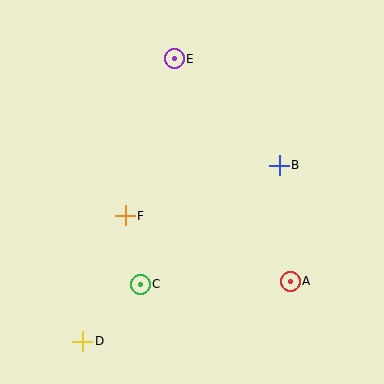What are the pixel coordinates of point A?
Point A is at (290, 281).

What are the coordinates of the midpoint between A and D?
The midpoint between A and D is at (187, 311).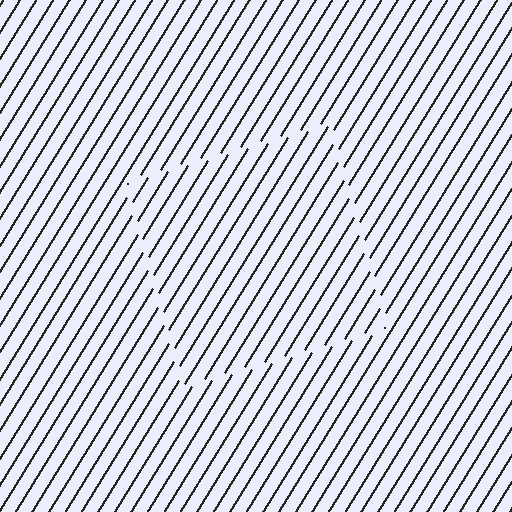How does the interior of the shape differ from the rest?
The interior of the shape contains the same grating, shifted by half a period — the contour is defined by the phase discontinuity where line-ends from the inner and outer gratings abut.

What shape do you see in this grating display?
An illusory square. The interior of the shape contains the same grating, shifted by half a period — the contour is defined by the phase discontinuity where line-ends from the inner and outer gratings abut.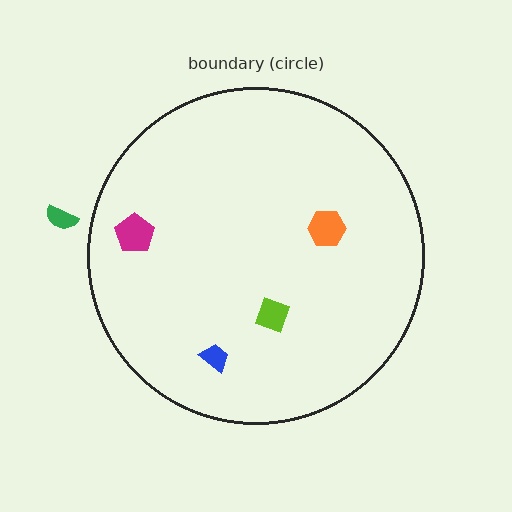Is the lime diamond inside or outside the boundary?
Inside.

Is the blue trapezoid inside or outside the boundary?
Inside.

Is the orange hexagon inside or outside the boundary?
Inside.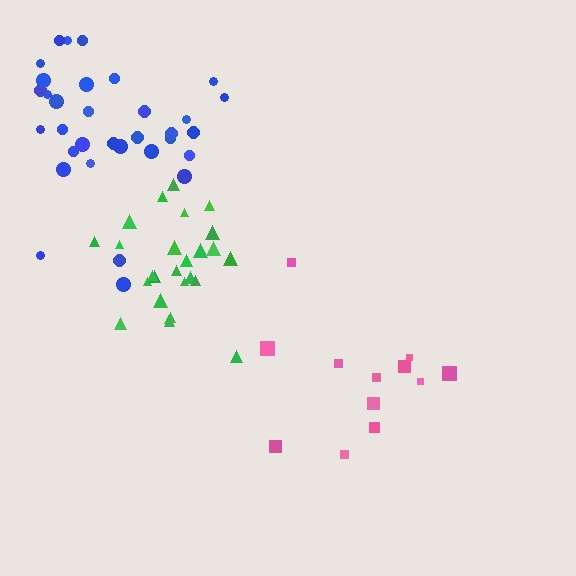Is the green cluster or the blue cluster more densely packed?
Green.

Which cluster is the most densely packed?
Green.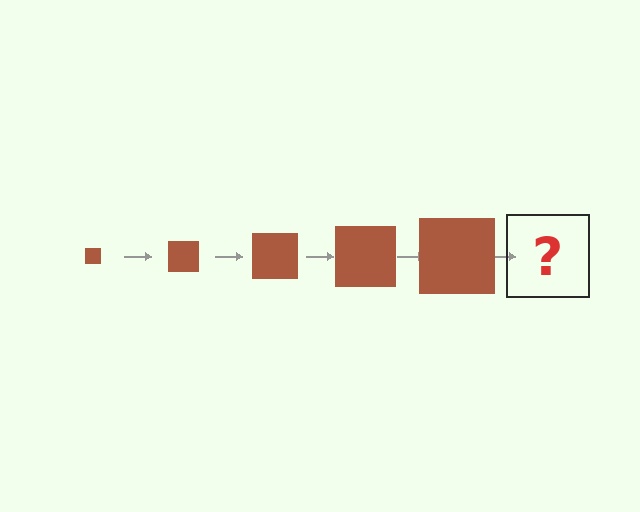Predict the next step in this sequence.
The next step is a brown square, larger than the previous one.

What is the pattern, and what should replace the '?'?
The pattern is that the square gets progressively larger each step. The '?' should be a brown square, larger than the previous one.